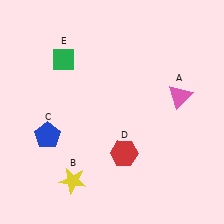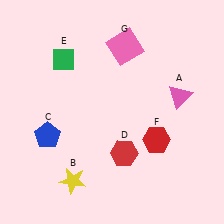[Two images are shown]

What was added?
A red hexagon (F), a pink square (G) were added in Image 2.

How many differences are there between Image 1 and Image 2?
There are 2 differences between the two images.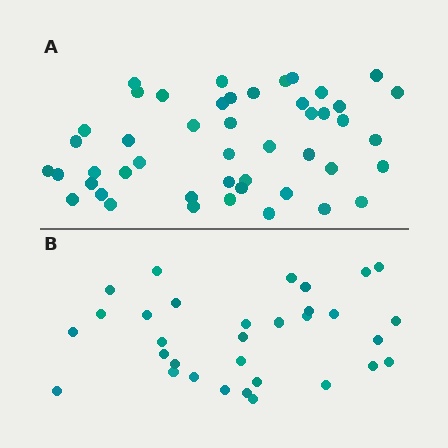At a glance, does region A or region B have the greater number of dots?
Region A (the top region) has more dots.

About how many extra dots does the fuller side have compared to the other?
Region A has approximately 15 more dots than region B.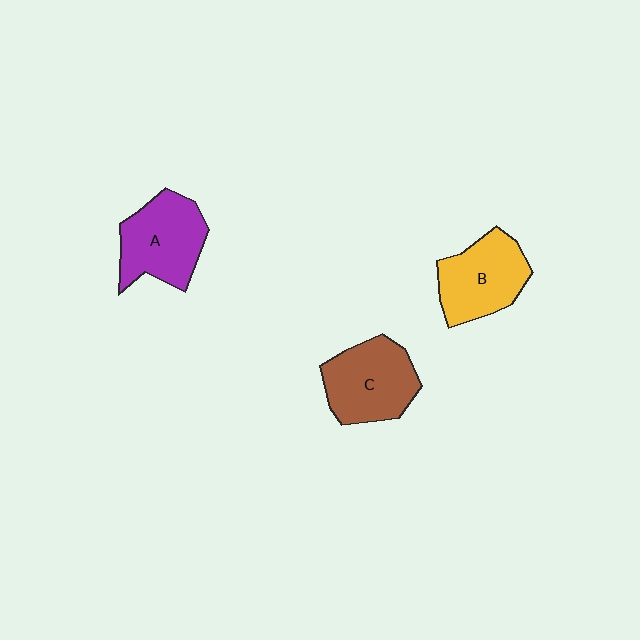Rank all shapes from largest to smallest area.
From largest to smallest: C (brown), A (purple), B (yellow).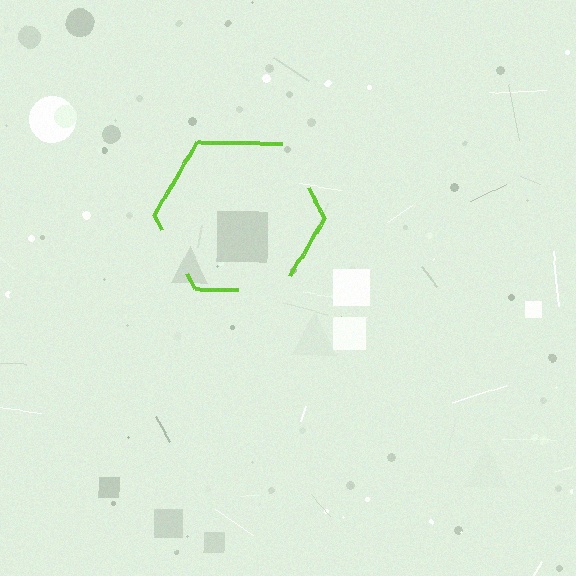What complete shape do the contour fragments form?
The contour fragments form a hexagon.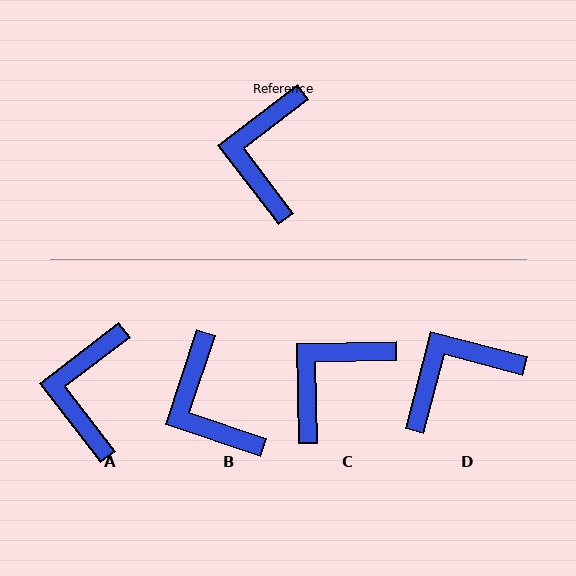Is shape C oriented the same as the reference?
No, it is off by about 36 degrees.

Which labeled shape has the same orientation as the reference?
A.